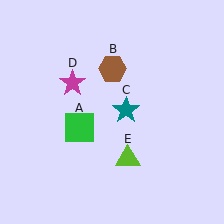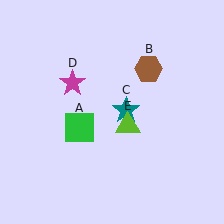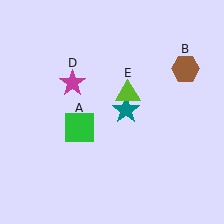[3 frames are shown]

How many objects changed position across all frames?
2 objects changed position: brown hexagon (object B), lime triangle (object E).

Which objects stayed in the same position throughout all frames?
Green square (object A) and teal star (object C) and magenta star (object D) remained stationary.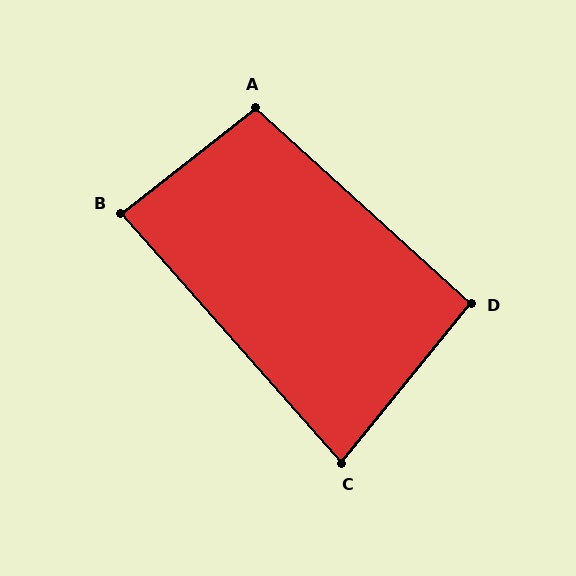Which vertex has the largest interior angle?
A, at approximately 100 degrees.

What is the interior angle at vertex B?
Approximately 87 degrees (approximately right).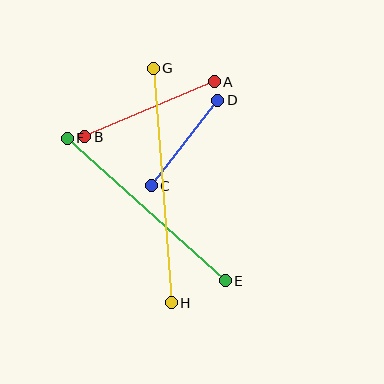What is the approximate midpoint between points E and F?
The midpoint is at approximately (146, 210) pixels.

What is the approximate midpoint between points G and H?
The midpoint is at approximately (162, 185) pixels.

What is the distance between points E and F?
The distance is approximately 213 pixels.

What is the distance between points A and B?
The distance is approximately 141 pixels.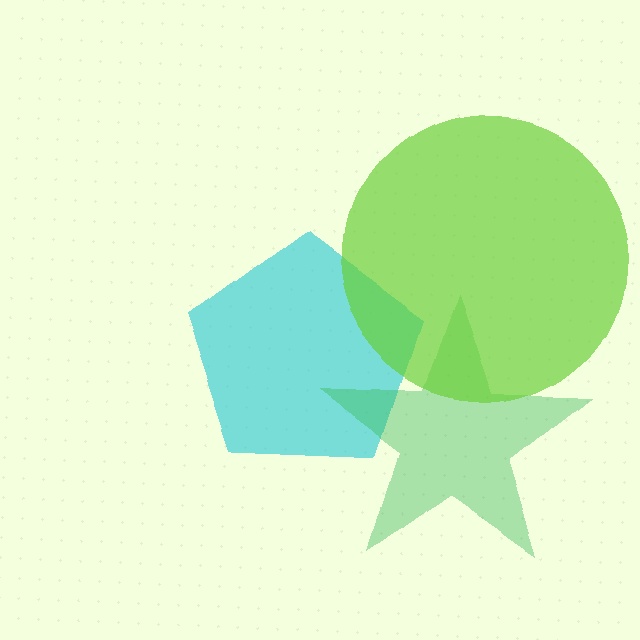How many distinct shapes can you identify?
There are 3 distinct shapes: a cyan pentagon, a green star, a lime circle.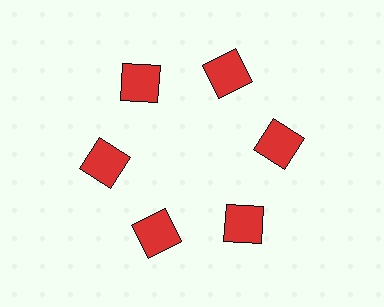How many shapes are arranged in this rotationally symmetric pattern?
There are 6 shapes, arranged in 6 groups of 1.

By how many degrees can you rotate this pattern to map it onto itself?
The pattern maps onto itself every 60 degrees of rotation.